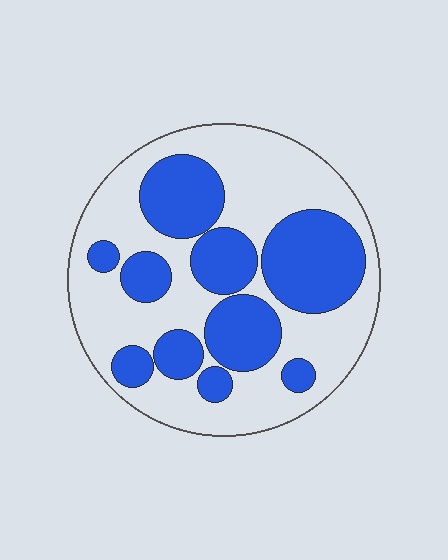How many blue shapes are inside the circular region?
10.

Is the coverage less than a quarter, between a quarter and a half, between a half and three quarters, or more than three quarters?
Between a quarter and a half.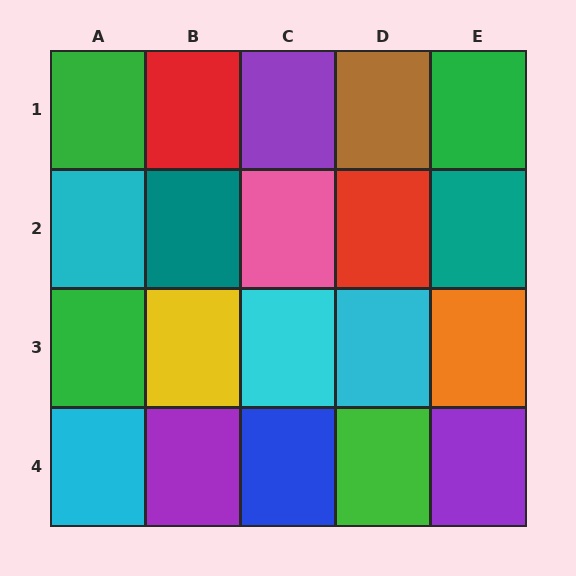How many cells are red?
2 cells are red.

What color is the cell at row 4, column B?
Purple.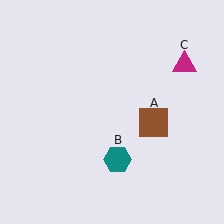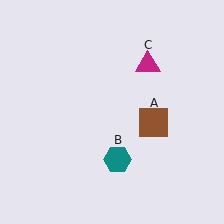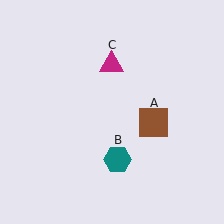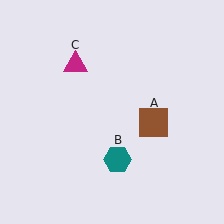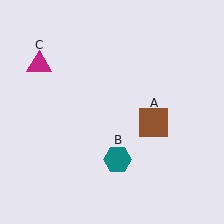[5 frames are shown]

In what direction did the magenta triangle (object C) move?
The magenta triangle (object C) moved left.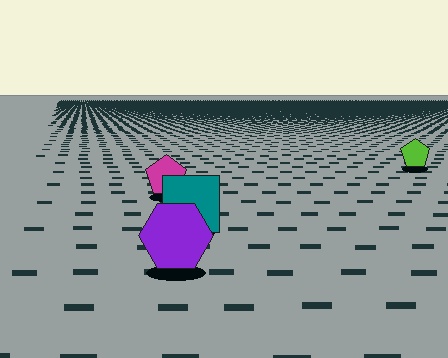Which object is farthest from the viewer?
The lime pentagon is farthest from the viewer. It appears smaller and the ground texture around it is denser.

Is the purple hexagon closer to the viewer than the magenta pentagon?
Yes. The purple hexagon is closer — you can tell from the texture gradient: the ground texture is coarser near it.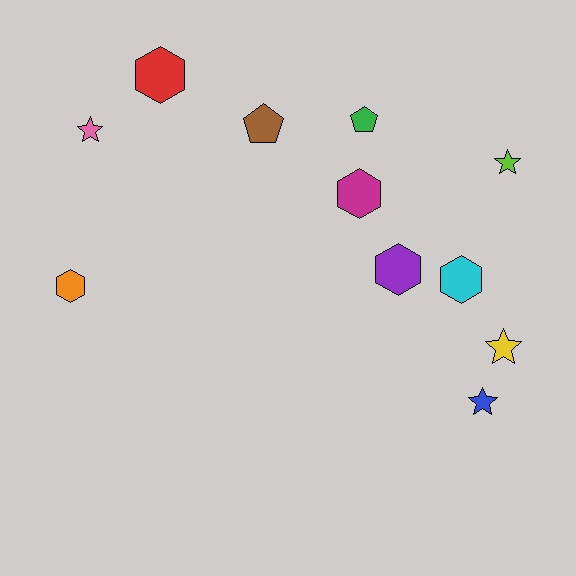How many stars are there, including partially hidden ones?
There are 4 stars.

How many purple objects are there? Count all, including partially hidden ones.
There is 1 purple object.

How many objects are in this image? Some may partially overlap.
There are 11 objects.